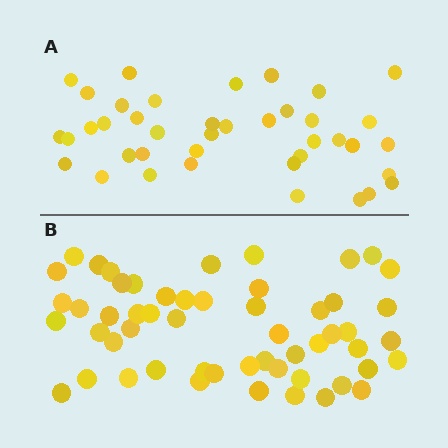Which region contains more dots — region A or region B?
Region B (the bottom region) has more dots.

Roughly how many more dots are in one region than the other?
Region B has approximately 15 more dots than region A.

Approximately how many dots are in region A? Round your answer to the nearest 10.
About 40 dots.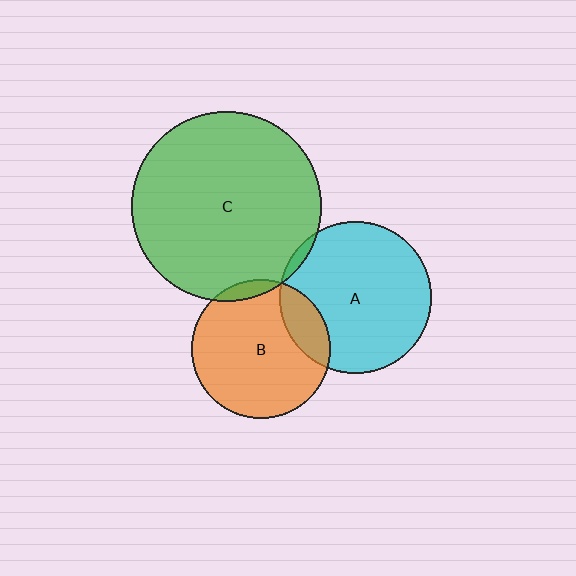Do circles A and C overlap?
Yes.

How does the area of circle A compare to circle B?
Approximately 1.2 times.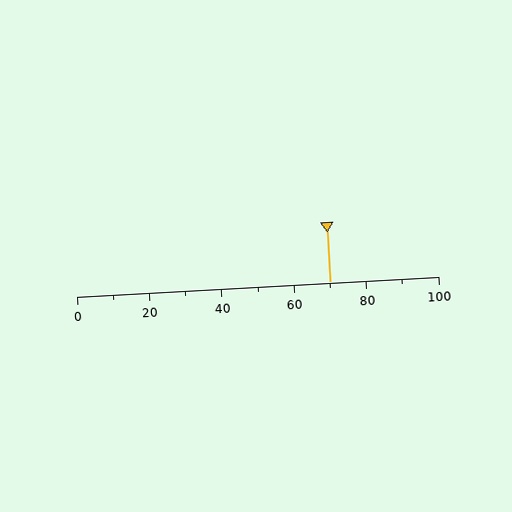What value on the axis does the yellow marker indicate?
The marker indicates approximately 70.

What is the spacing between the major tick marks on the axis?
The major ticks are spaced 20 apart.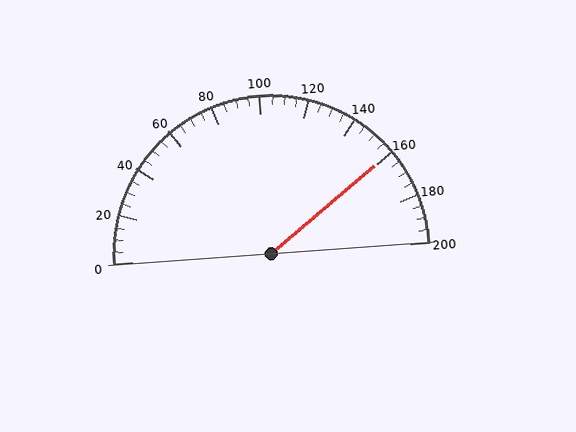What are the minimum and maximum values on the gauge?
The gauge ranges from 0 to 200.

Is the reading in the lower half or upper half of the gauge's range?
The reading is in the upper half of the range (0 to 200).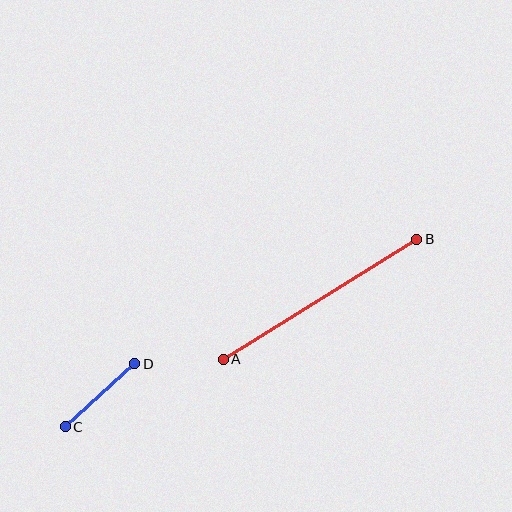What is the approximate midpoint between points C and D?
The midpoint is at approximately (100, 395) pixels.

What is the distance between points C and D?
The distance is approximately 93 pixels.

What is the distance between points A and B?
The distance is approximately 228 pixels.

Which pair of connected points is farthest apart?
Points A and B are farthest apart.